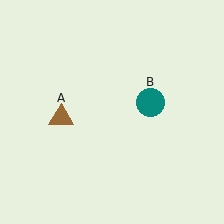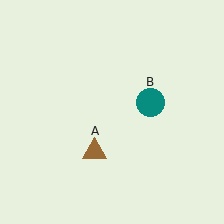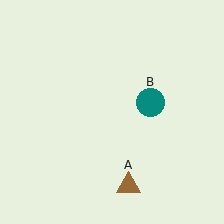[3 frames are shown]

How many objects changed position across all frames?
1 object changed position: brown triangle (object A).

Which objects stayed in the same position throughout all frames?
Teal circle (object B) remained stationary.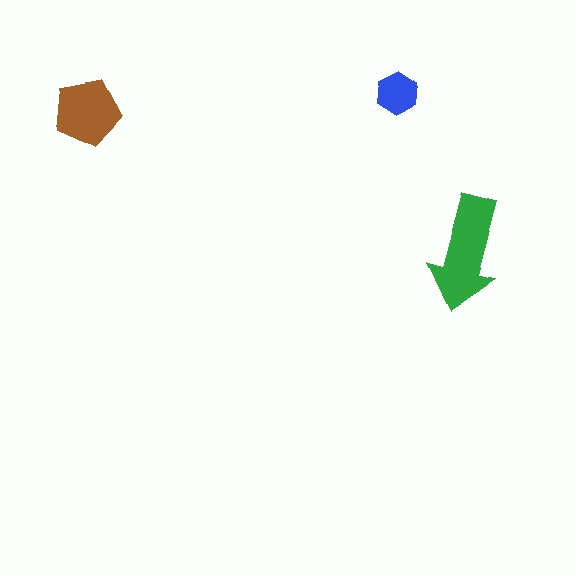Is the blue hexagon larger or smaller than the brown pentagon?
Smaller.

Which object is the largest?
The green arrow.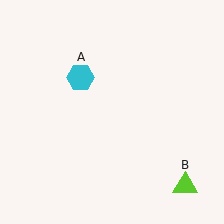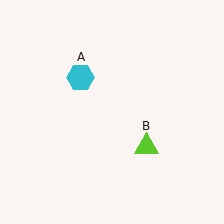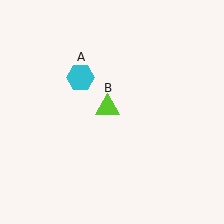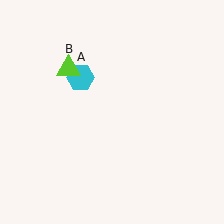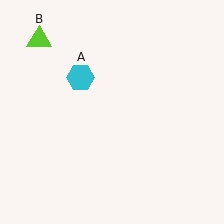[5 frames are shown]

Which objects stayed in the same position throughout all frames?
Cyan hexagon (object A) remained stationary.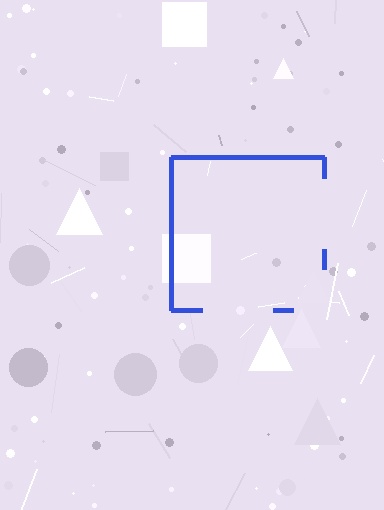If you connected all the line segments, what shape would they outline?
They would outline a square.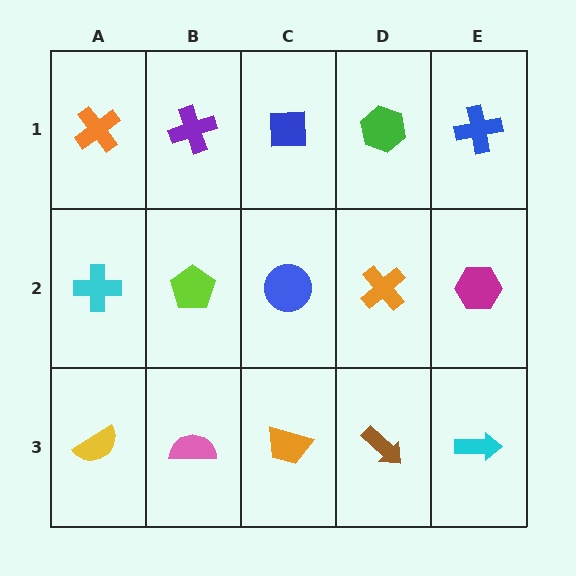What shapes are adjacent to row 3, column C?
A blue circle (row 2, column C), a pink semicircle (row 3, column B), a brown arrow (row 3, column D).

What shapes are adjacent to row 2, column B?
A purple cross (row 1, column B), a pink semicircle (row 3, column B), a cyan cross (row 2, column A), a blue circle (row 2, column C).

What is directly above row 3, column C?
A blue circle.